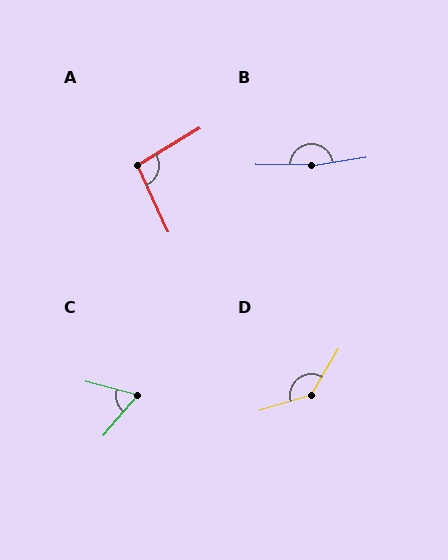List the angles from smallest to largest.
C (65°), A (96°), D (137°), B (170°).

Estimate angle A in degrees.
Approximately 96 degrees.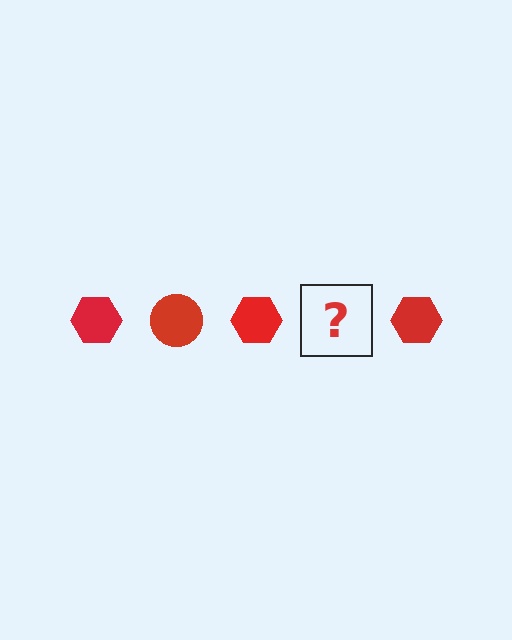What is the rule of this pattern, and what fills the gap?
The rule is that the pattern cycles through hexagon, circle shapes in red. The gap should be filled with a red circle.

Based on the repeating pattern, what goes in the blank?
The blank should be a red circle.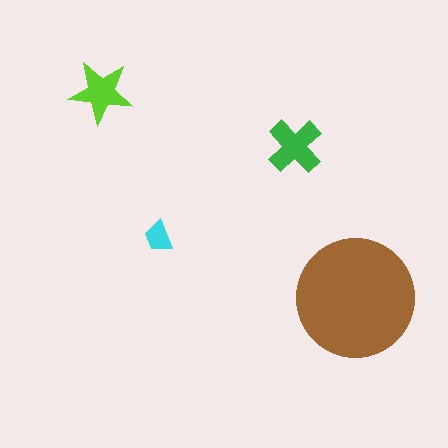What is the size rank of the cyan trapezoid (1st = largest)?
4th.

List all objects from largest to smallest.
The brown circle, the green cross, the lime star, the cyan trapezoid.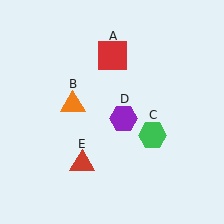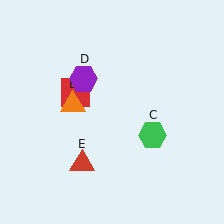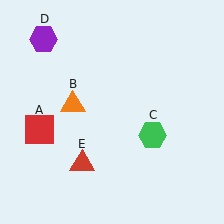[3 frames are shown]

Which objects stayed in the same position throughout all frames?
Orange triangle (object B) and green hexagon (object C) and red triangle (object E) remained stationary.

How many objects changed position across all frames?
2 objects changed position: red square (object A), purple hexagon (object D).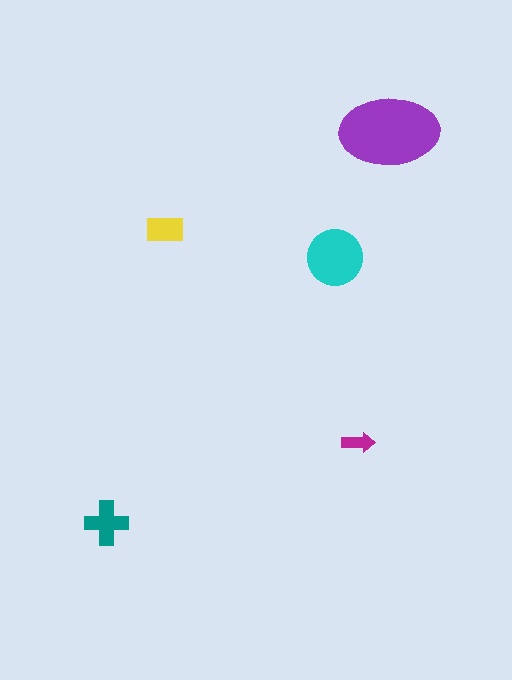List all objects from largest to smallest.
The purple ellipse, the cyan circle, the teal cross, the yellow rectangle, the magenta arrow.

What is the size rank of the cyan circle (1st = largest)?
2nd.